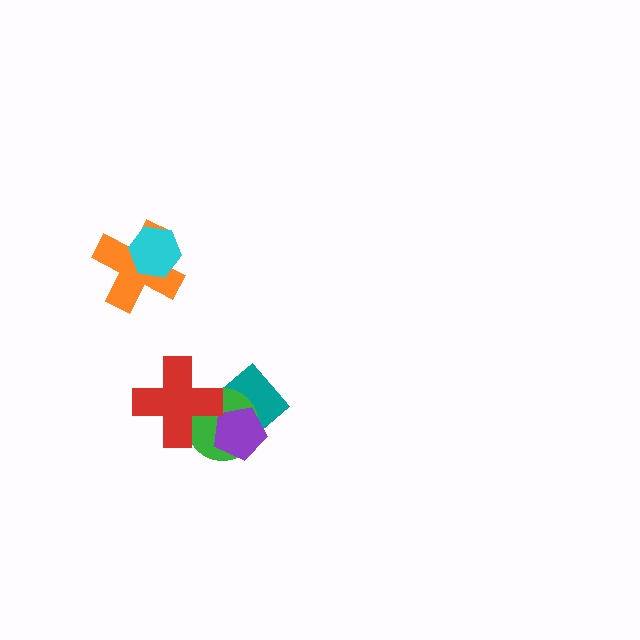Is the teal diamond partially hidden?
Yes, it is partially covered by another shape.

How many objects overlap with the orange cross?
1 object overlaps with the orange cross.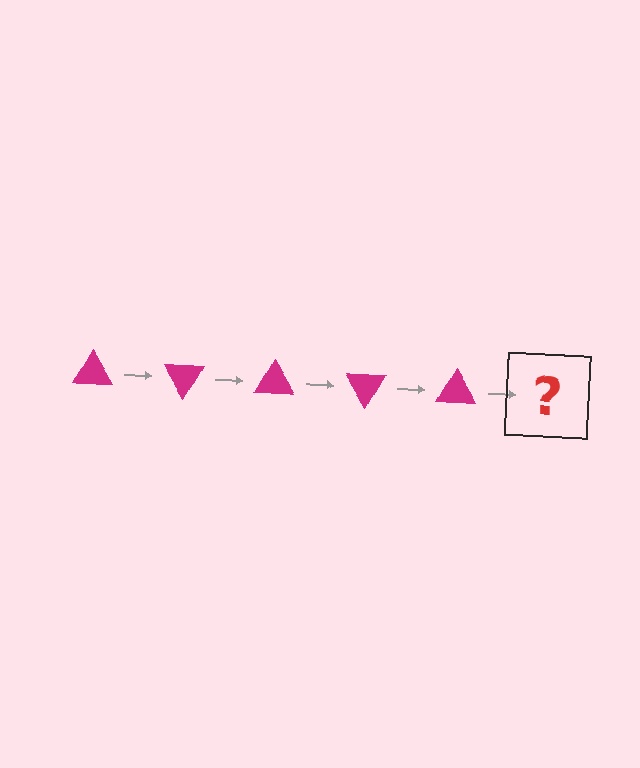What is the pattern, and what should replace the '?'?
The pattern is that the triangle rotates 60 degrees each step. The '?' should be a magenta triangle rotated 300 degrees.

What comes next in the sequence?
The next element should be a magenta triangle rotated 300 degrees.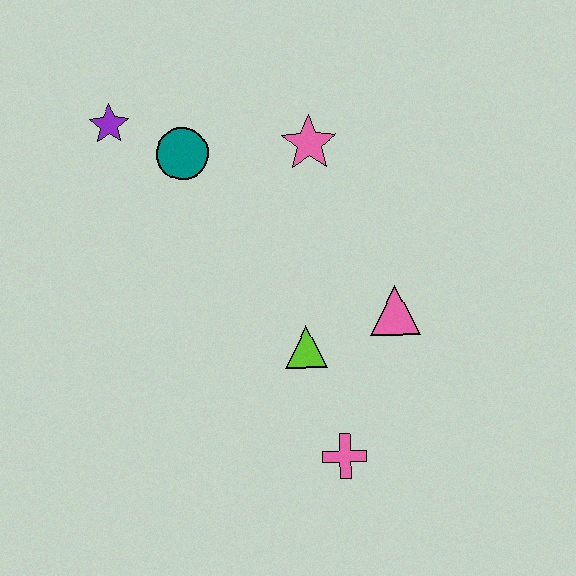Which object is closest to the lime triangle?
The pink triangle is closest to the lime triangle.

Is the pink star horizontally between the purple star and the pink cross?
Yes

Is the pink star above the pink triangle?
Yes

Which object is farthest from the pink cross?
The purple star is farthest from the pink cross.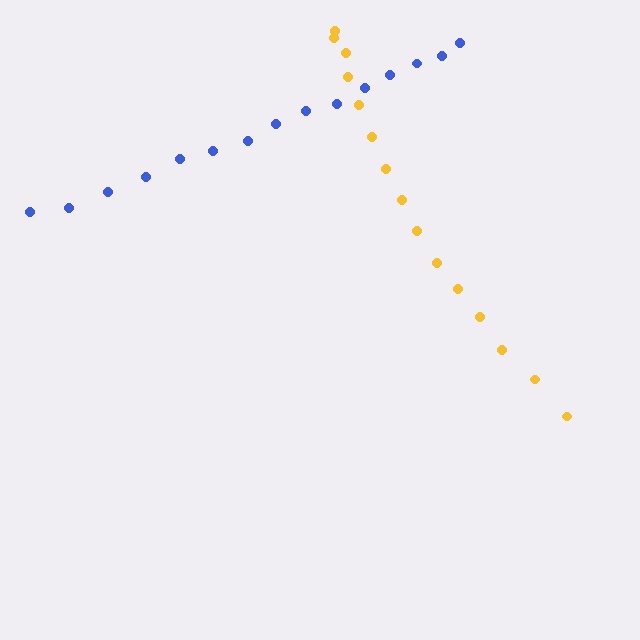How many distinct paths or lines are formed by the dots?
There are 2 distinct paths.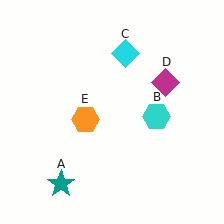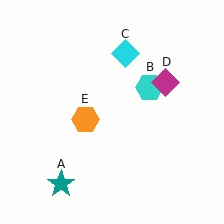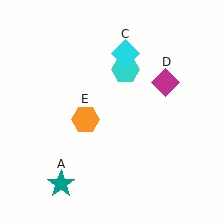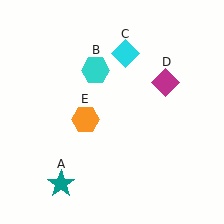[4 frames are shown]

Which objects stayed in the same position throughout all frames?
Teal star (object A) and cyan diamond (object C) and magenta diamond (object D) and orange hexagon (object E) remained stationary.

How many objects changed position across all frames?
1 object changed position: cyan hexagon (object B).